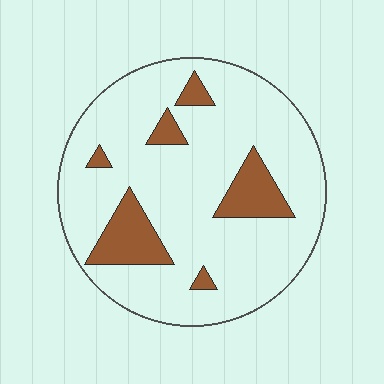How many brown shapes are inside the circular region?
6.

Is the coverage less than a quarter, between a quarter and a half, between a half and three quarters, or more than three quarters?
Less than a quarter.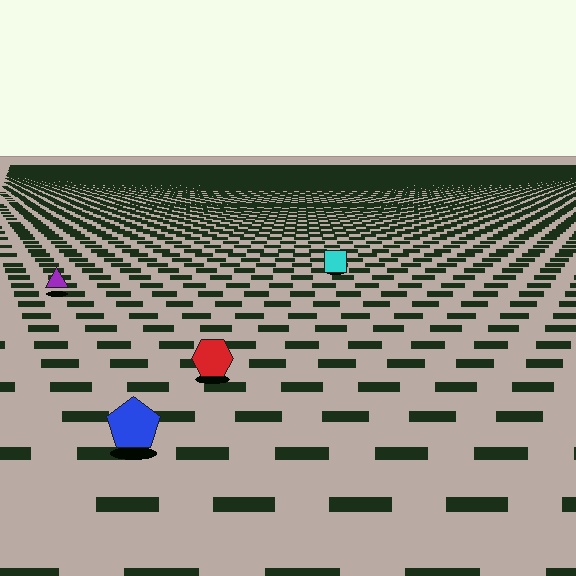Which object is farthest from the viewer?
The cyan square is farthest from the viewer. It appears smaller and the ground texture around it is denser.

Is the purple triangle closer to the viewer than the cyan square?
Yes. The purple triangle is closer — you can tell from the texture gradient: the ground texture is coarser near it.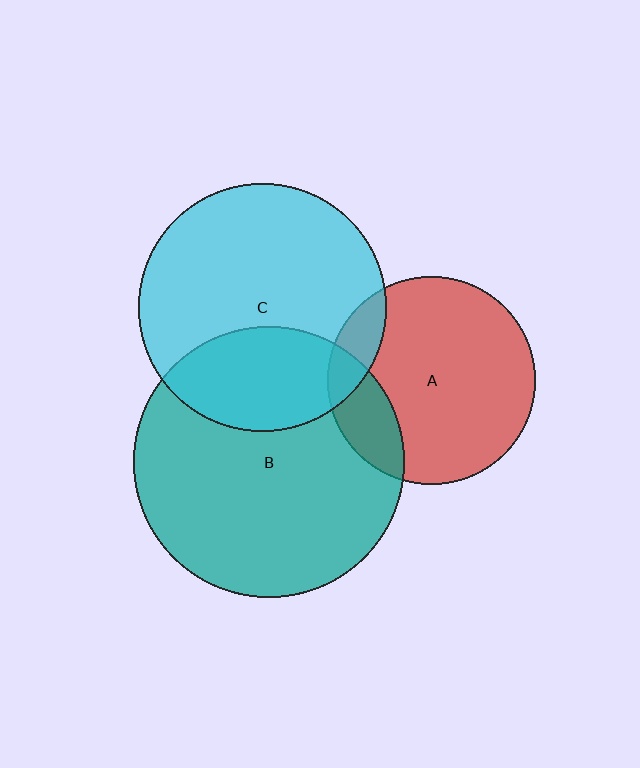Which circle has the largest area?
Circle B (teal).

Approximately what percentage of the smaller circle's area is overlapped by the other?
Approximately 20%.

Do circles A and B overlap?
Yes.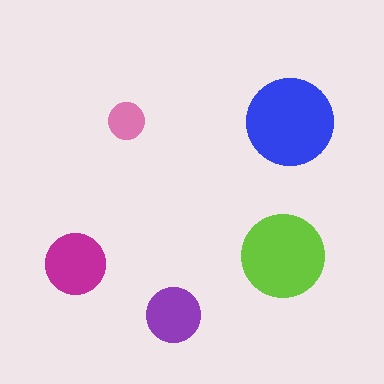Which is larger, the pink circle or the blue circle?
The blue one.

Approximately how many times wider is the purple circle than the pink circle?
About 1.5 times wider.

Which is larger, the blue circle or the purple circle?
The blue one.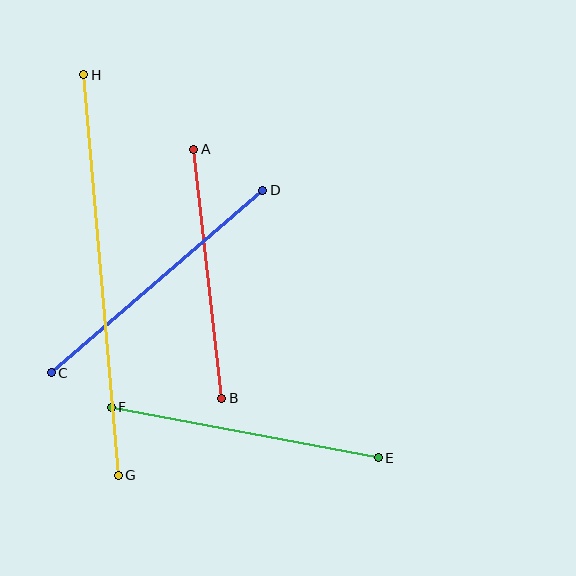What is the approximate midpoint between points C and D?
The midpoint is at approximately (157, 282) pixels.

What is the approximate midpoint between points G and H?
The midpoint is at approximately (101, 275) pixels.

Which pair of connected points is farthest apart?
Points G and H are farthest apart.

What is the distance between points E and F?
The distance is approximately 272 pixels.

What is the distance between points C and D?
The distance is approximately 279 pixels.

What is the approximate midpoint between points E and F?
The midpoint is at approximately (245, 433) pixels.